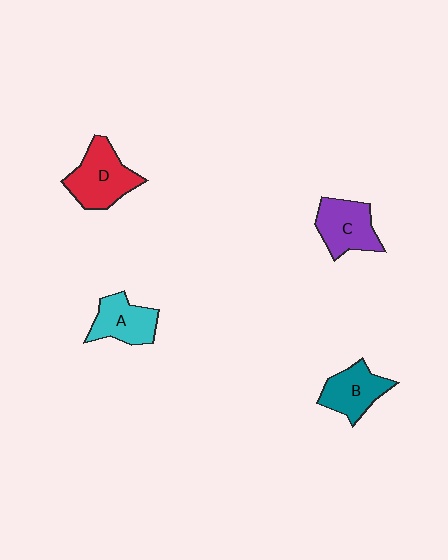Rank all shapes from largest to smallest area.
From largest to smallest: D (red), C (purple), B (teal), A (cyan).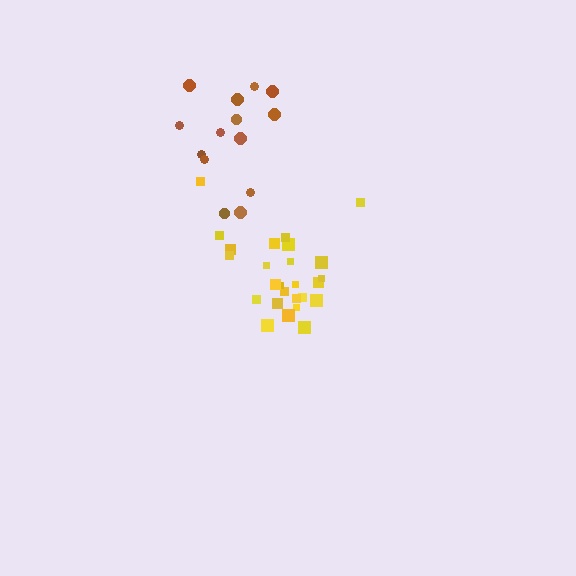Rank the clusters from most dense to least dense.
yellow, brown.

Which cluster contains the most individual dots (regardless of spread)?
Yellow (26).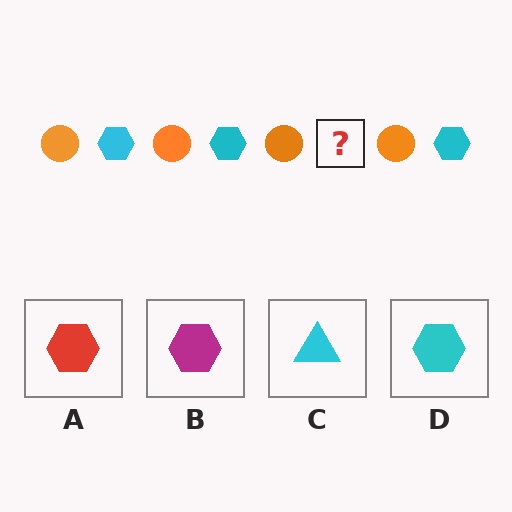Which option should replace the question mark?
Option D.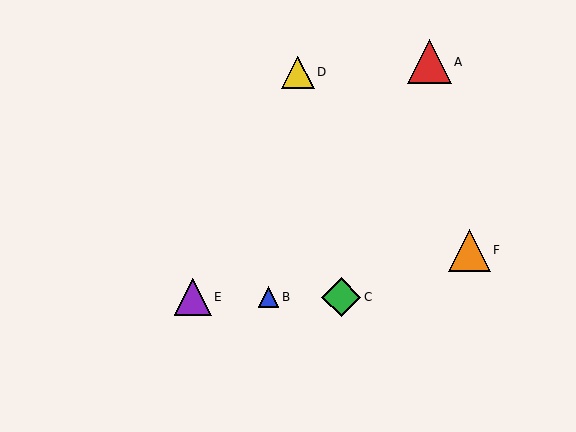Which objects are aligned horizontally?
Objects B, C, E are aligned horizontally.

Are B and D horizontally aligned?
No, B is at y≈297 and D is at y≈72.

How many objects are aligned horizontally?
3 objects (B, C, E) are aligned horizontally.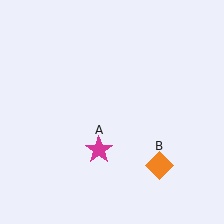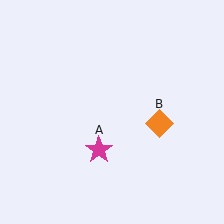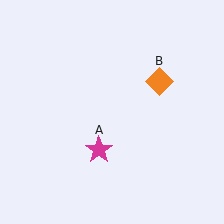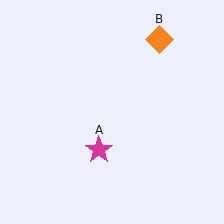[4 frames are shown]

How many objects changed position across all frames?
1 object changed position: orange diamond (object B).